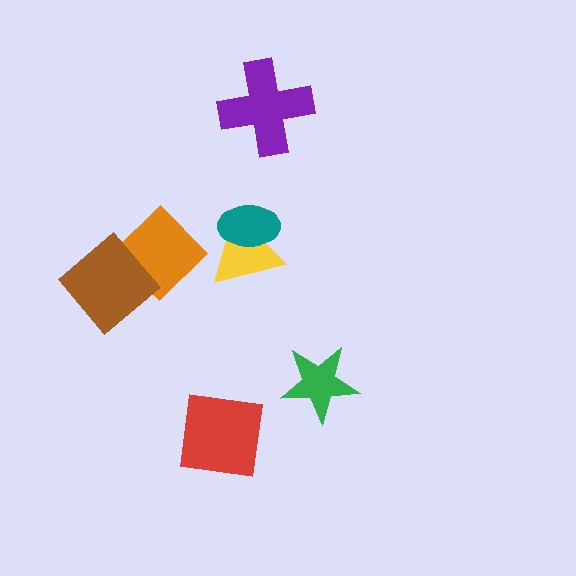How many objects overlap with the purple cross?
0 objects overlap with the purple cross.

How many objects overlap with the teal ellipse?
1 object overlaps with the teal ellipse.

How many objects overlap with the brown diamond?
1 object overlaps with the brown diamond.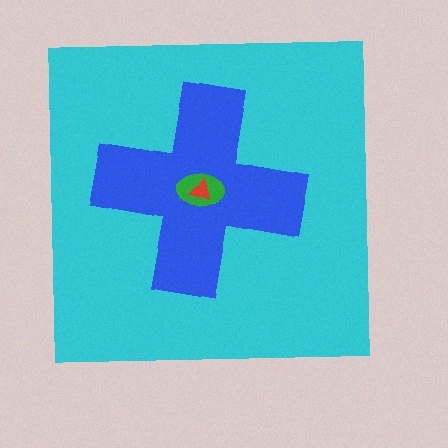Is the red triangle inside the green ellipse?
Yes.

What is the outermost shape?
The cyan square.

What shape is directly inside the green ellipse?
The red triangle.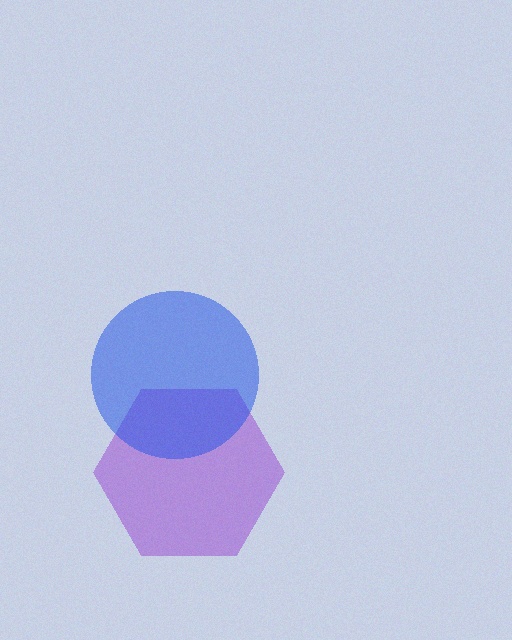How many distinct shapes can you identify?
There are 2 distinct shapes: a purple hexagon, a blue circle.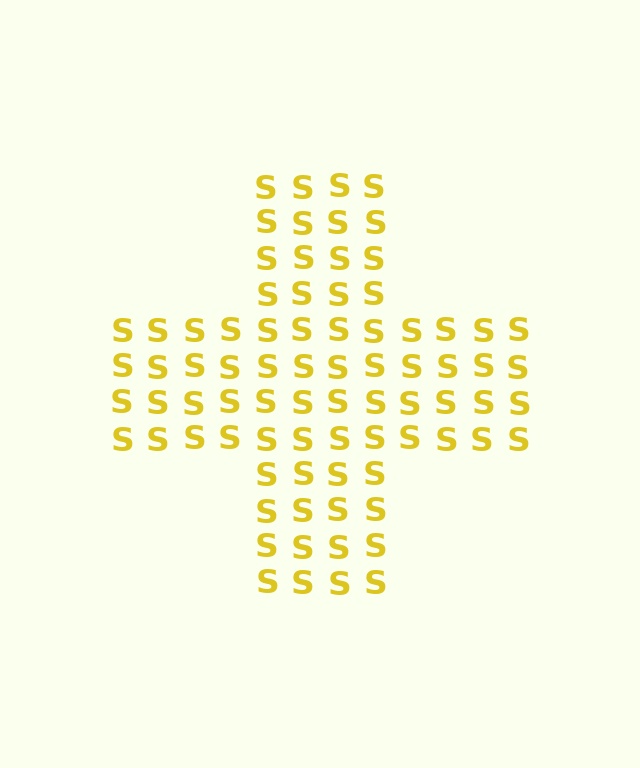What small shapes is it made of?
It is made of small letter S's.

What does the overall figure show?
The overall figure shows a cross.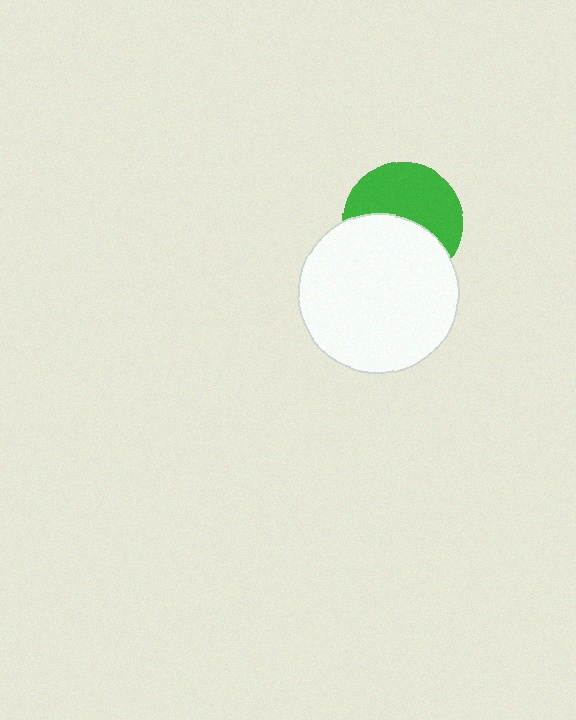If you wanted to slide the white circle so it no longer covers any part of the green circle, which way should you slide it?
Slide it down — that is the most direct way to separate the two shapes.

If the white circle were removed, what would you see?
You would see the complete green circle.